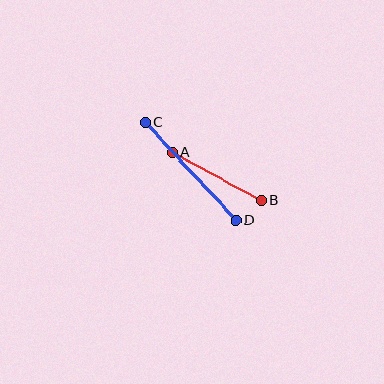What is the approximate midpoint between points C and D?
The midpoint is at approximately (191, 171) pixels.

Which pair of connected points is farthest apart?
Points C and D are farthest apart.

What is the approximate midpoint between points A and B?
The midpoint is at approximately (217, 176) pixels.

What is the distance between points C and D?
The distance is approximately 133 pixels.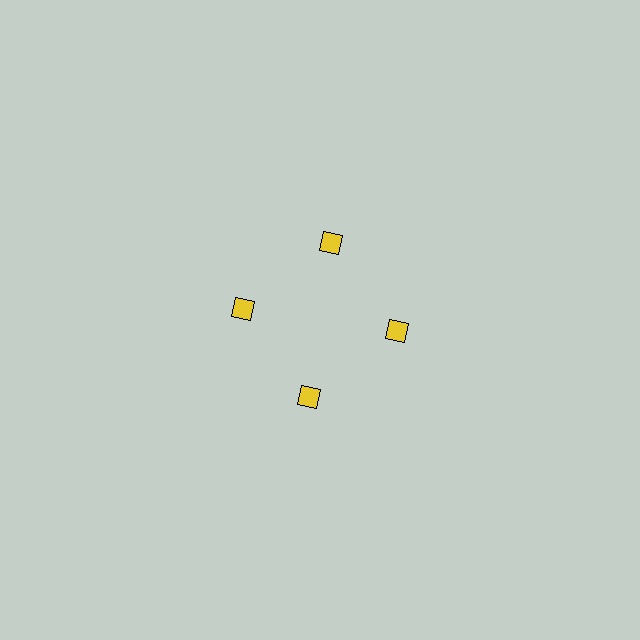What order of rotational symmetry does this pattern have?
This pattern has 4-fold rotational symmetry.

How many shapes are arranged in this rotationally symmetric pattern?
There are 4 shapes, arranged in 4 groups of 1.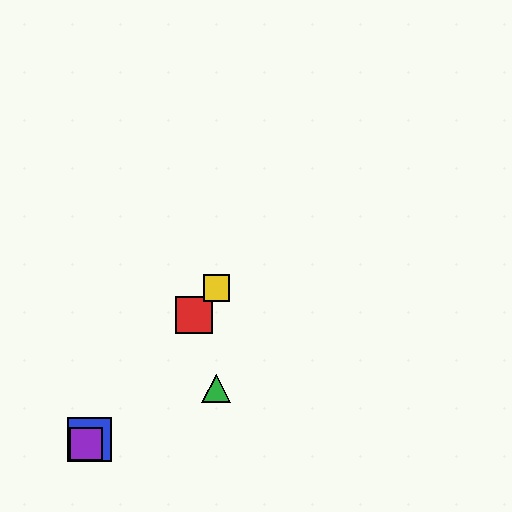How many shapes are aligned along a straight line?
4 shapes (the red square, the blue square, the yellow square, the purple square) are aligned along a straight line.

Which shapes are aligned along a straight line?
The red square, the blue square, the yellow square, the purple square are aligned along a straight line.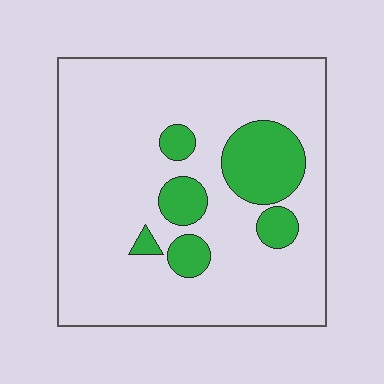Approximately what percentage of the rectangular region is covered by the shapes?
Approximately 15%.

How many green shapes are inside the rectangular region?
6.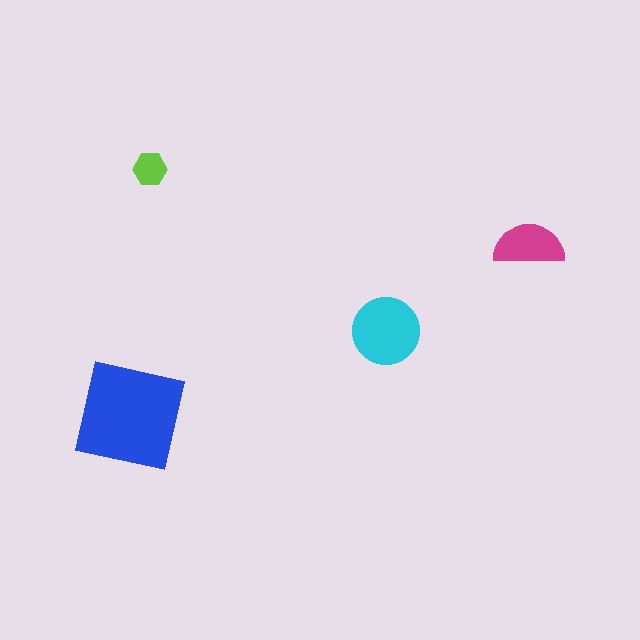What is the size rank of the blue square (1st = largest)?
1st.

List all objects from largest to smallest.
The blue square, the cyan circle, the magenta semicircle, the lime hexagon.